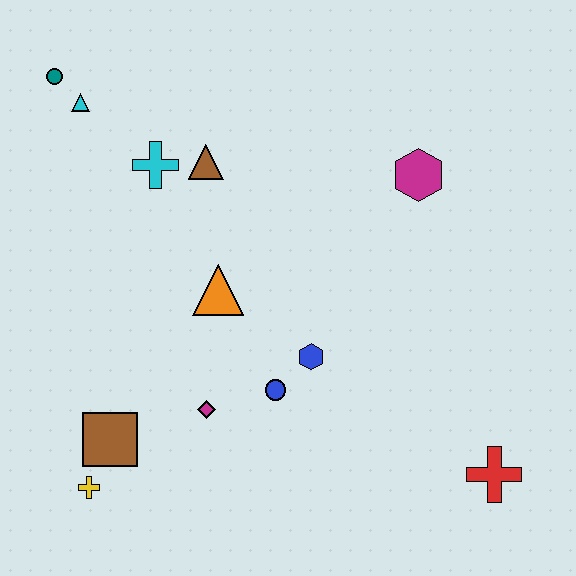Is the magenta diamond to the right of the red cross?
No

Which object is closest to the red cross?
The blue hexagon is closest to the red cross.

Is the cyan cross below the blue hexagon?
No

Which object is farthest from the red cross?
The teal circle is farthest from the red cross.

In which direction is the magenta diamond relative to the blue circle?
The magenta diamond is to the left of the blue circle.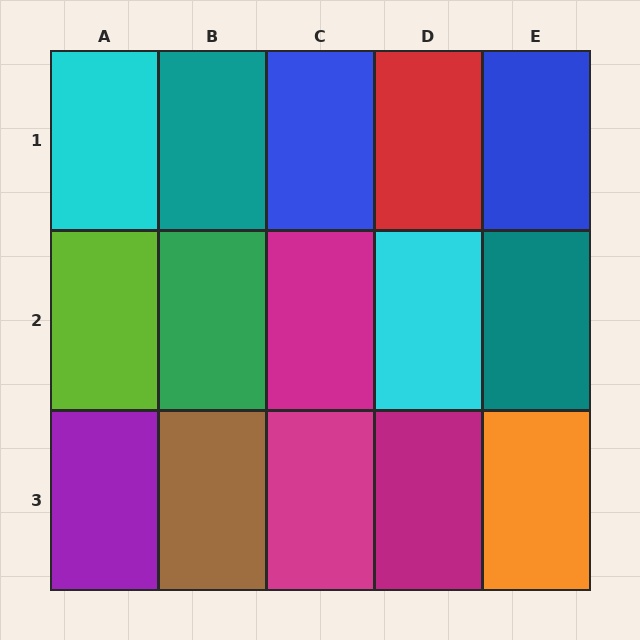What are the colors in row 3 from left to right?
Purple, brown, magenta, magenta, orange.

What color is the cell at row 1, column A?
Cyan.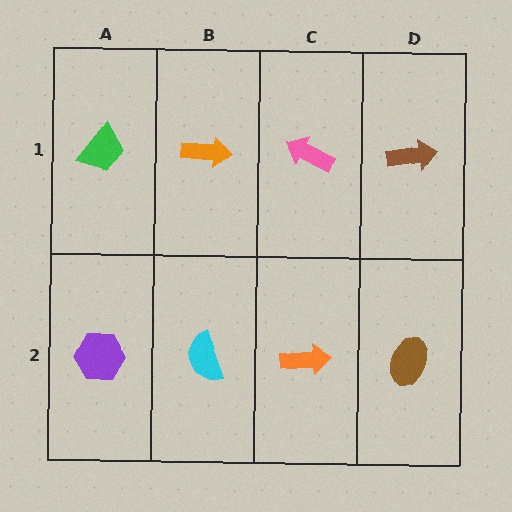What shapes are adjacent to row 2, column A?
A green trapezoid (row 1, column A), a cyan semicircle (row 2, column B).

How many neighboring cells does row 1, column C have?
3.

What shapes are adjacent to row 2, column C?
A pink arrow (row 1, column C), a cyan semicircle (row 2, column B), a brown ellipse (row 2, column D).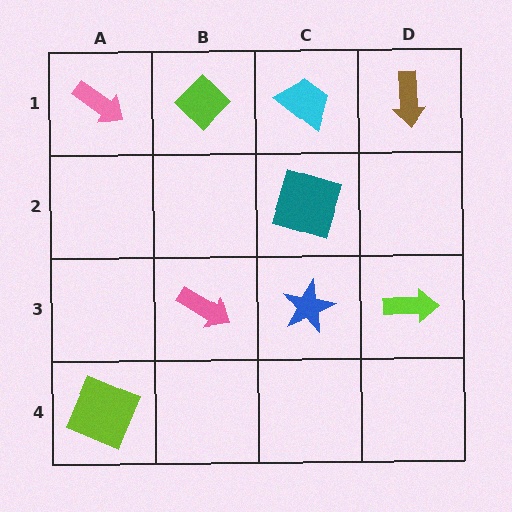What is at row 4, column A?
A lime square.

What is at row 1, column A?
A pink arrow.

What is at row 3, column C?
A blue star.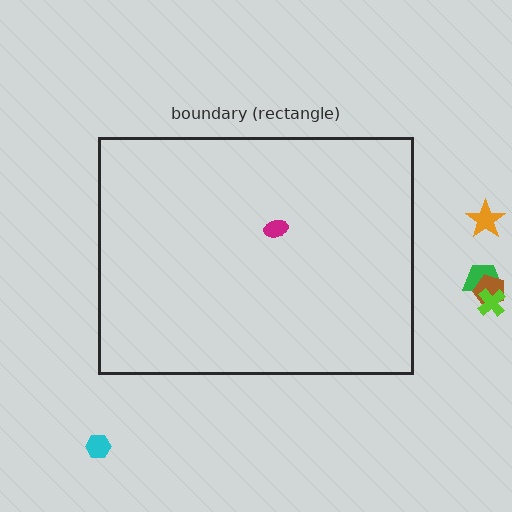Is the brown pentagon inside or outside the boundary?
Outside.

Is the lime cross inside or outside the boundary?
Outside.